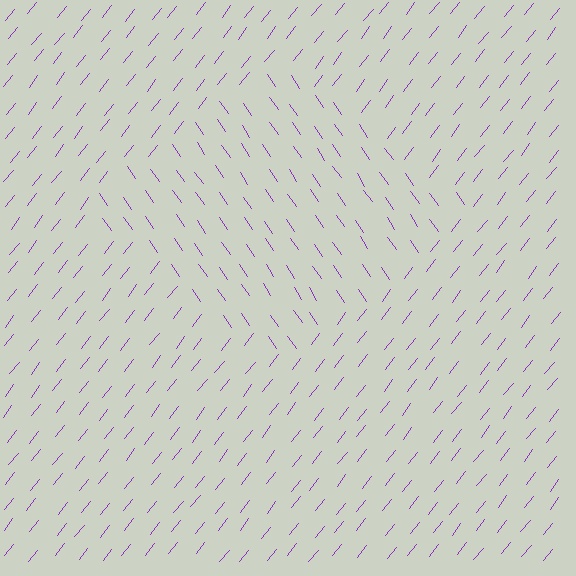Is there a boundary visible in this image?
Yes, there is a texture boundary formed by a change in line orientation.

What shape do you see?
I see a diamond.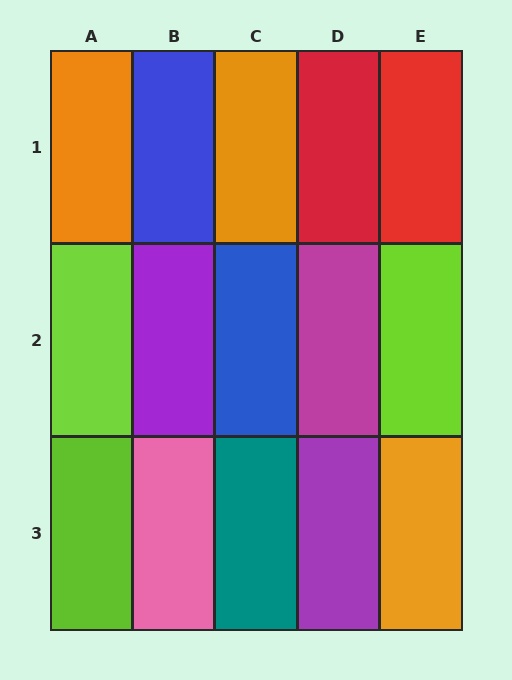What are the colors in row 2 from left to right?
Lime, purple, blue, magenta, lime.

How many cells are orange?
3 cells are orange.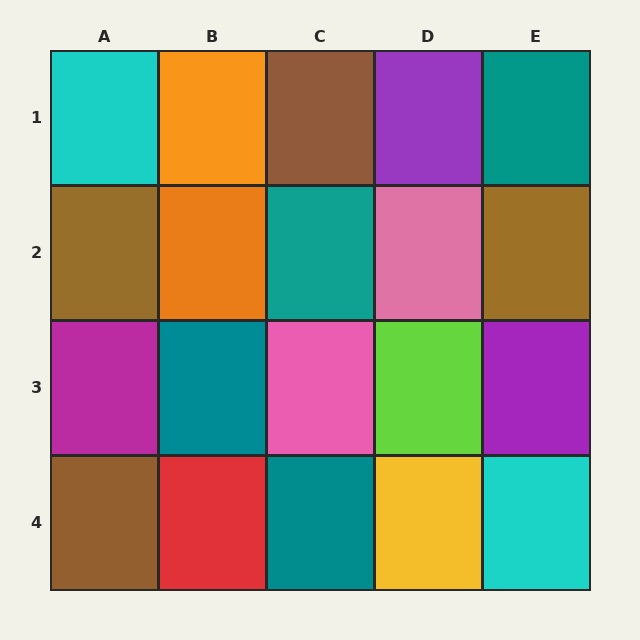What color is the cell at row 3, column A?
Magenta.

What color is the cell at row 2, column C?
Teal.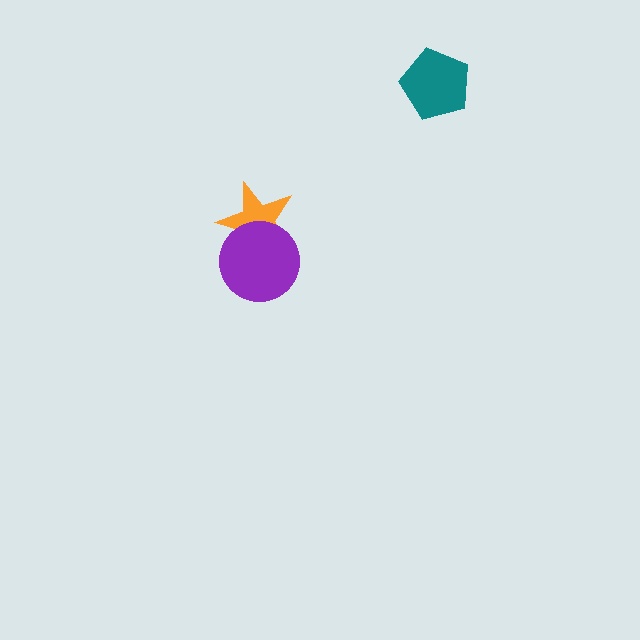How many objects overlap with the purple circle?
1 object overlaps with the purple circle.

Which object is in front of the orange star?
The purple circle is in front of the orange star.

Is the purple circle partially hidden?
No, no other shape covers it.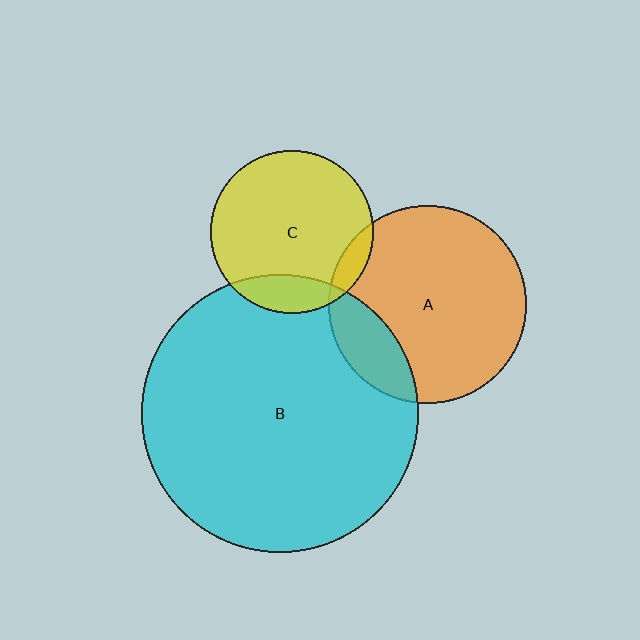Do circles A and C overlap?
Yes.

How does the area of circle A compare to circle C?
Approximately 1.5 times.